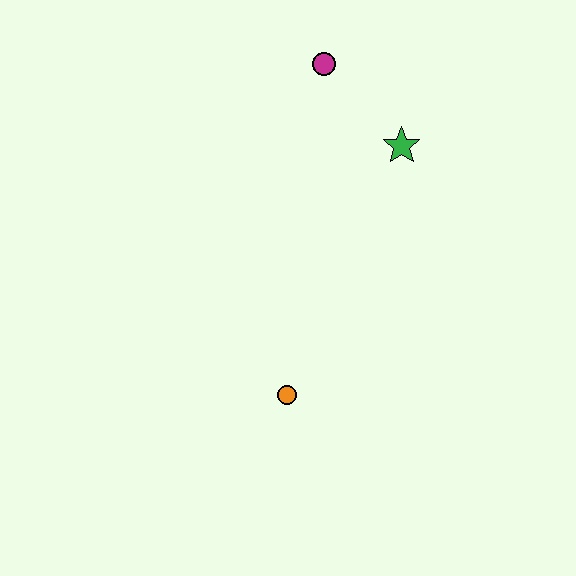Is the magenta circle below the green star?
No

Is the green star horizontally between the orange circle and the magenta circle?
No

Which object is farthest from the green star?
The orange circle is farthest from the green star.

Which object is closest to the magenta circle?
The green star is closest to the magenta circle.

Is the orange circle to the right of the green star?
No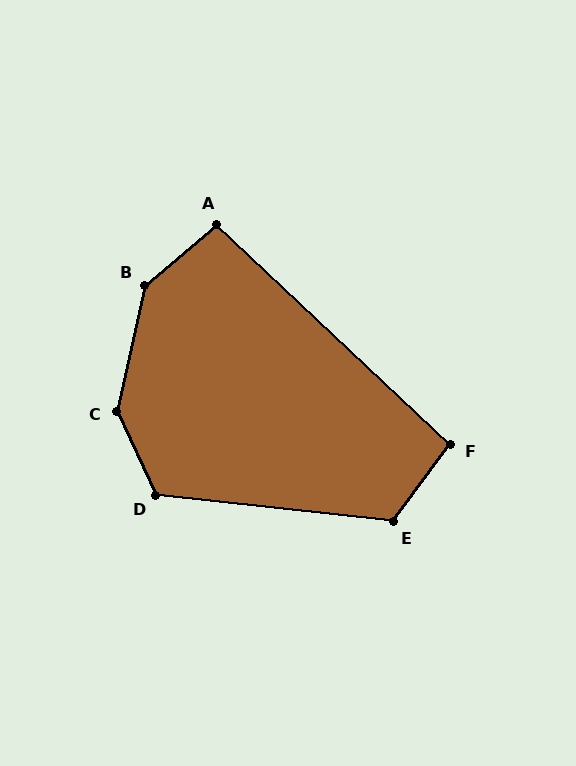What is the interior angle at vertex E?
Approximately 121 degrees (obtuse).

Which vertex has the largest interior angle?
C, at approximately 143 degrees.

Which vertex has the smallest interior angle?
F, at approximately 97 degrees.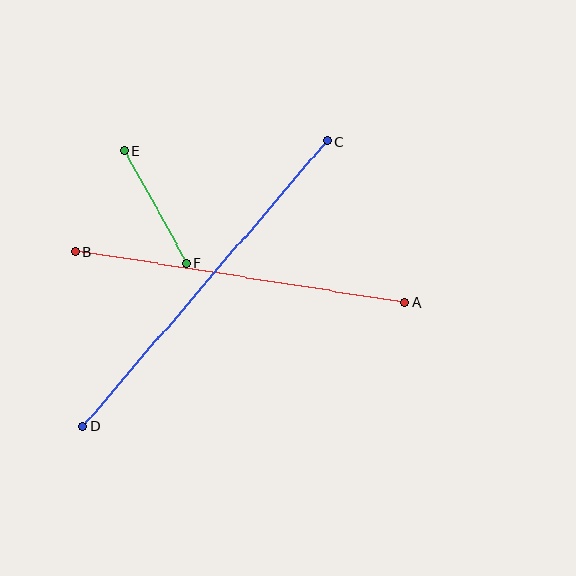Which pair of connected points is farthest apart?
Points C and D are farthest apart.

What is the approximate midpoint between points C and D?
The midpoint is at approximately (205, 284) pixels.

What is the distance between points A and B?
The distance is approximately 333 pixels.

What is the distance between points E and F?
The distance is approximately 129 pixels.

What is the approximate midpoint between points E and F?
The midpoint is at approximately (155, 207) pixels.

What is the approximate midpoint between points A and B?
The midpoint is at approximately (240, 277) pixels.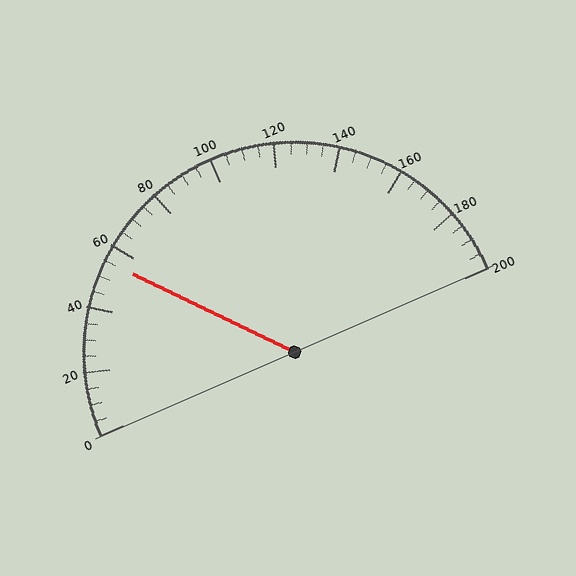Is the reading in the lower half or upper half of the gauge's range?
The reading is in the lower half of the range (0 to 200).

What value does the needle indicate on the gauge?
The needle indicates approximately 55.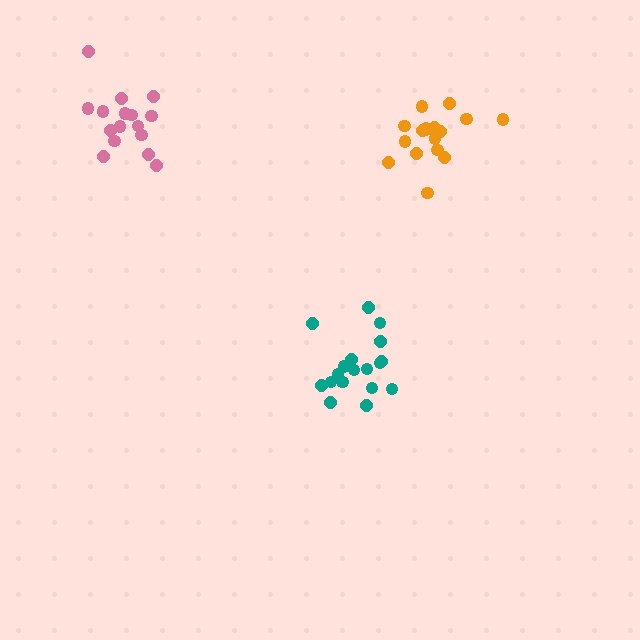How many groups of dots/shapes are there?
There are 3 groups.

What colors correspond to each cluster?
The clusters are colored: pink, teal, orange.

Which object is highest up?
The pink cluster is topmost.